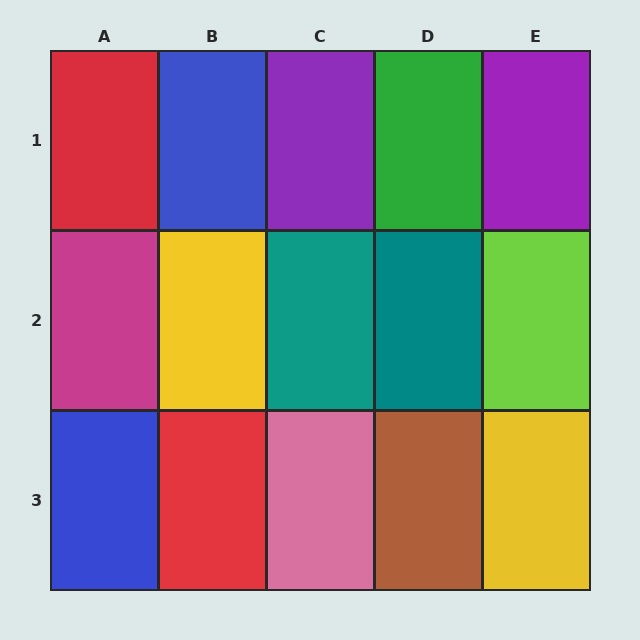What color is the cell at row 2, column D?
Teal.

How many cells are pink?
1 cell is pink.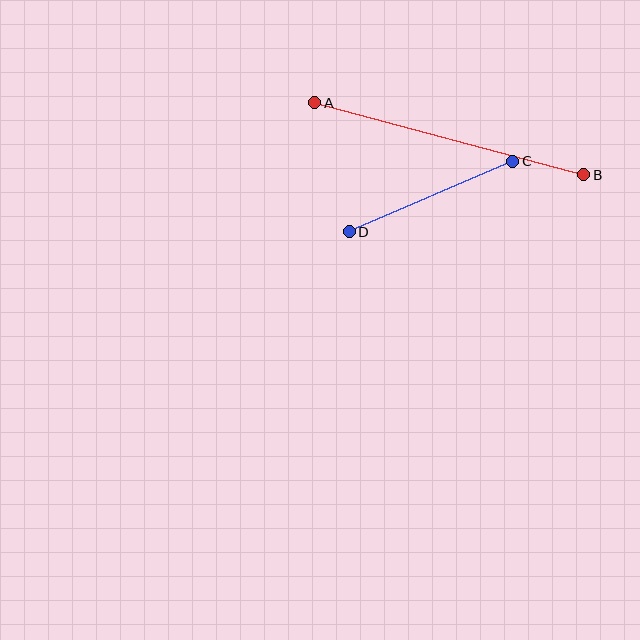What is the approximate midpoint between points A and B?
The midpoint is at approximately (449, 139) pixels.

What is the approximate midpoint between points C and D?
The midpoint is at approximately (431, 196) pixels.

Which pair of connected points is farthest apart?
Points A and B are farthest apart.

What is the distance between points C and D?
The distance is approximately 178 pixels.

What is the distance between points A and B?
The distance is approximately 279 pixels.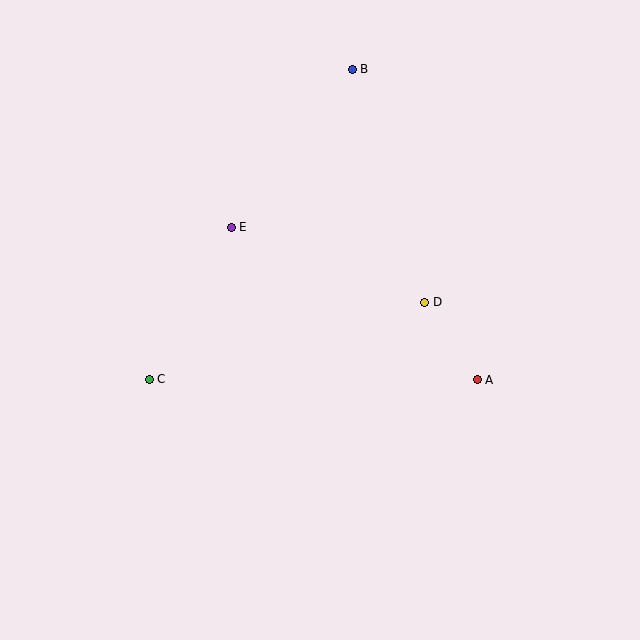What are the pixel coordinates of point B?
Point B is at (352, 69).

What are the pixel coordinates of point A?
Point A is at (477, 380).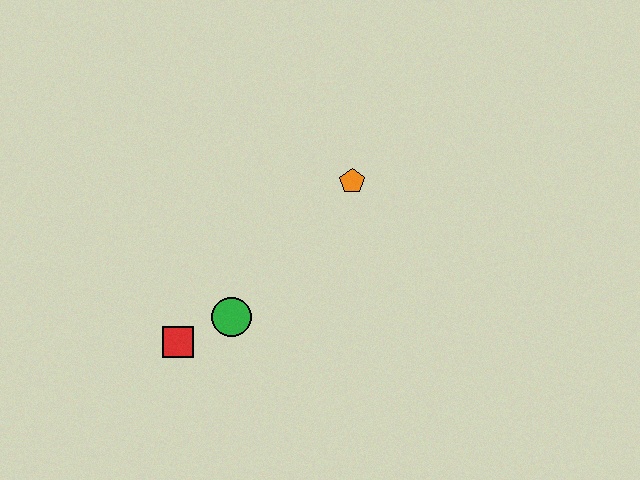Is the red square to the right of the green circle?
No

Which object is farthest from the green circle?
The orange pentagon is farthest from the green circle.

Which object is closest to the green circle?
The red square is closest to the green circle.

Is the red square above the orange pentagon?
No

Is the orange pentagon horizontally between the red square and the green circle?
No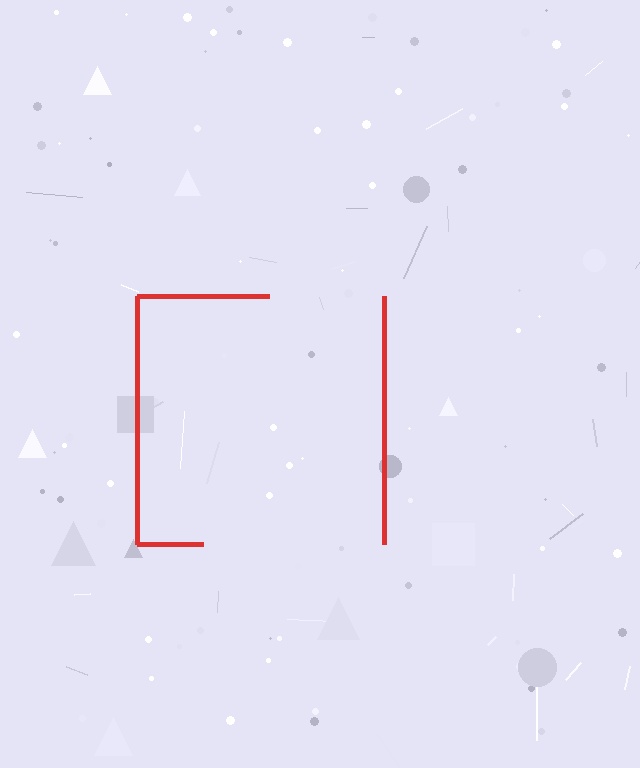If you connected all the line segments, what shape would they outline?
They would outline a square.